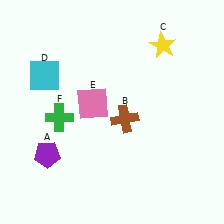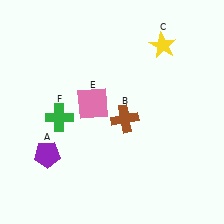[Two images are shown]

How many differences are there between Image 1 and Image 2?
There is 1 difference between the two images.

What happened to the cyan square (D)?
The cyan square (D) was removed in Image 2. It was in the top-left area of Image 1.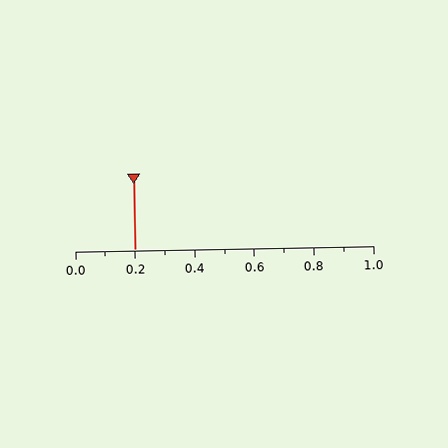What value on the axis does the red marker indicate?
The marker indicates approximately 0.2.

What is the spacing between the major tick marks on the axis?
The major ticks are spaced 0.2 apart.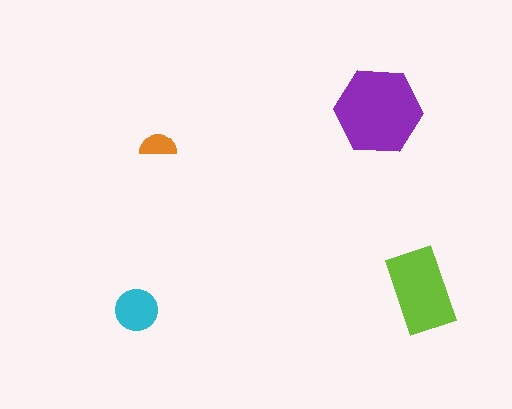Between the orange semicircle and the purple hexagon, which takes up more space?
The purple hexagon.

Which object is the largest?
The purple hexagon.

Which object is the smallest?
The orange semicircle.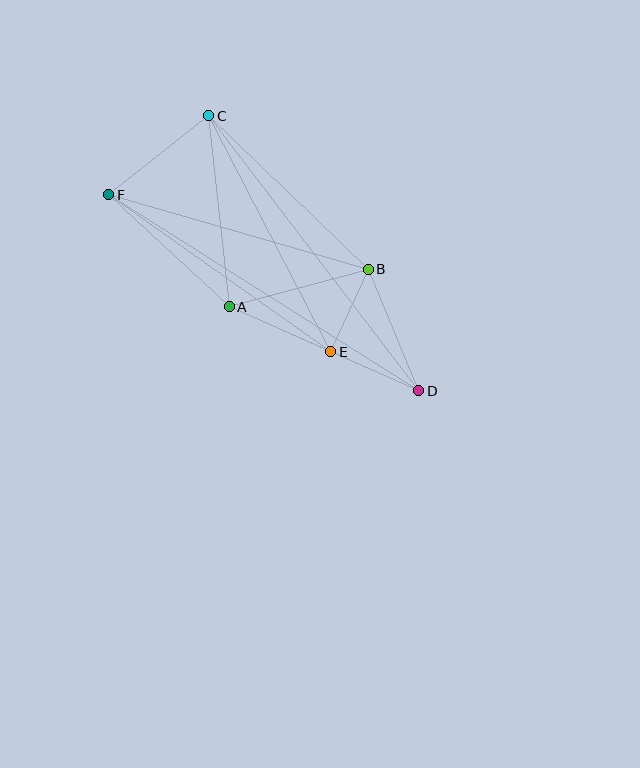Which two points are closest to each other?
Points B and E are closest to each other.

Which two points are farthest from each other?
Points D and F are farthest from each other.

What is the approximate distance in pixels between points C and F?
The distance between C and F is approximately 128 pixels.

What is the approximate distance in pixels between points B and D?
The distance between B and D is approximately 132 pixels.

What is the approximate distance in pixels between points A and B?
The distance between A and B is approximately 144 pixels.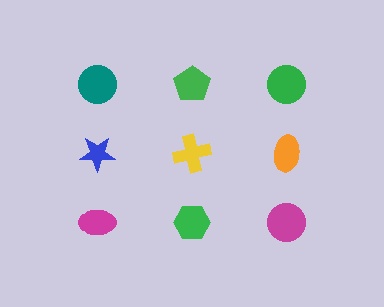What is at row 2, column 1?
A blue star.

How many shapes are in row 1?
3 shapes.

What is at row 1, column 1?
A teal circle.